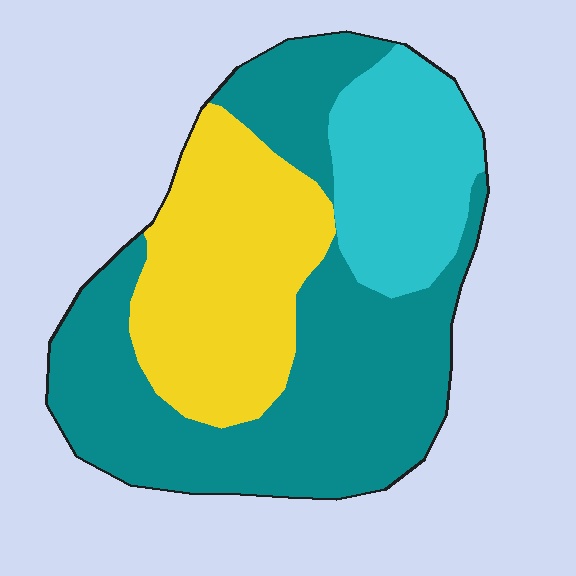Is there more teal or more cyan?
Teal.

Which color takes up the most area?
Teal, at roughly 50%.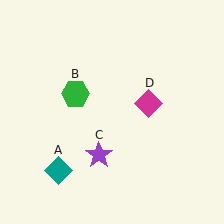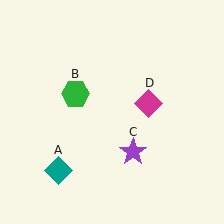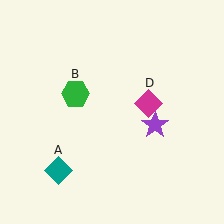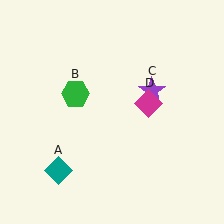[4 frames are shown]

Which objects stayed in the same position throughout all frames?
Teal diamond (object A) and green hexagon (object B) and magenta diamond (object D) remained stationary.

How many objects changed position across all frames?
1 object changed position: purple star (object C).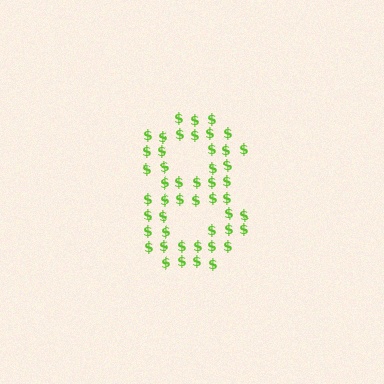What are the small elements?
The small elements are dollar signs.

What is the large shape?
The large shape is the digit 8.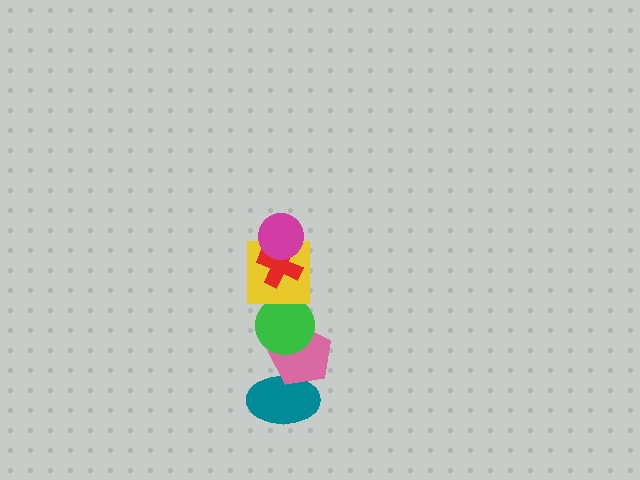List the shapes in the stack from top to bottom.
From top to bottom: the magenta circle, the red cross, the yellow square, the green circle, the pink pentagon, the teal ellipse.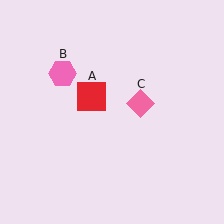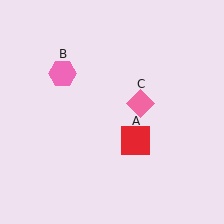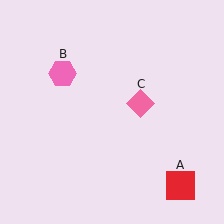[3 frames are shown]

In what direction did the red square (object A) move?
The red square (object A) moved down and to the right.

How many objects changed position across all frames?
1 object changed position: red square (object A).